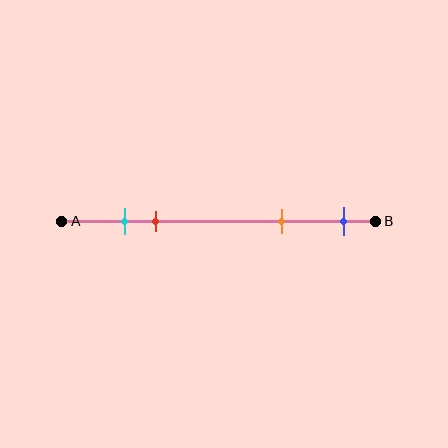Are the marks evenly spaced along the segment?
No, the marks are not evenly spaced.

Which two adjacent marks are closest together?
The cyan and red marks are the closest adjacent pair.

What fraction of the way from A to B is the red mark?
The red mark is approximately 30% (0.3) of the way from A to B.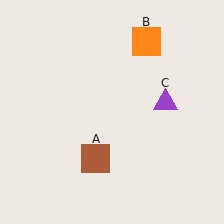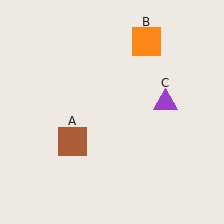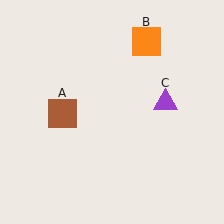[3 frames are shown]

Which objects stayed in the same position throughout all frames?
Orange square (object B) and purple triangle (object C) remained stationary.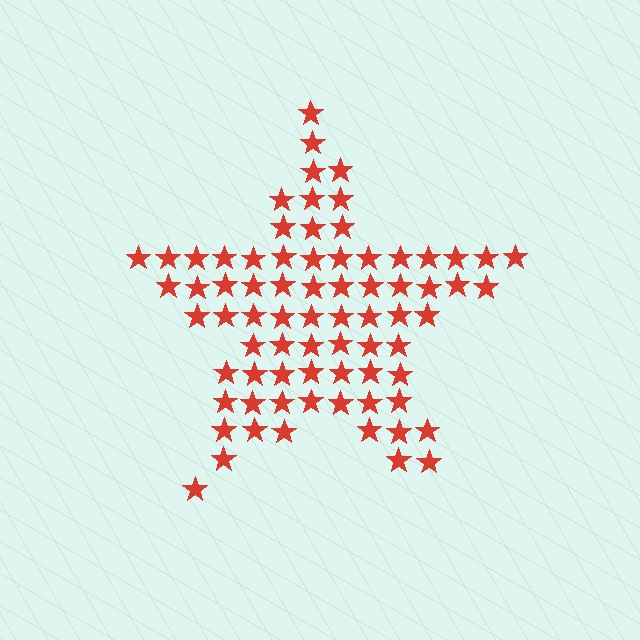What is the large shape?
The large shape is a star.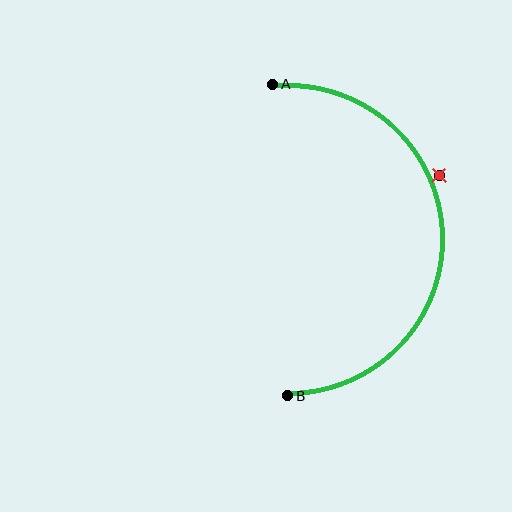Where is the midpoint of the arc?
The arc midpoint is the point on the curve farthest from the straight line joining A and B. It sits to the right of that line.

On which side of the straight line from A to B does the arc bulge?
The arc bulges to the right of the straight line connecting A and B.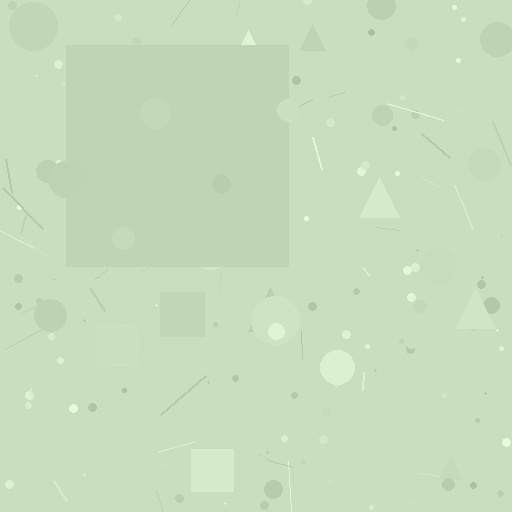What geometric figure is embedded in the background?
A square is embedded in the background.